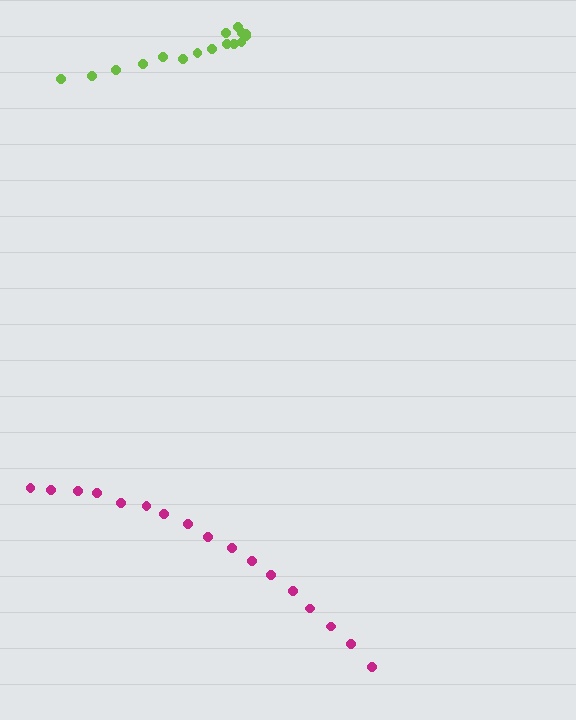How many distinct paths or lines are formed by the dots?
There are 2 distinct paths.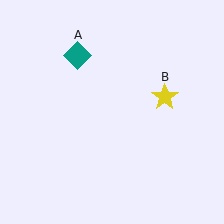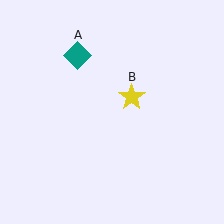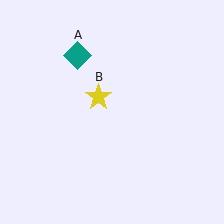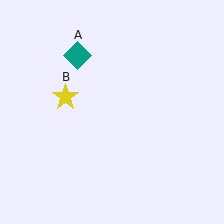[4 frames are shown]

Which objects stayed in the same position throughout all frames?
Teal diamond (object A) remained stationary.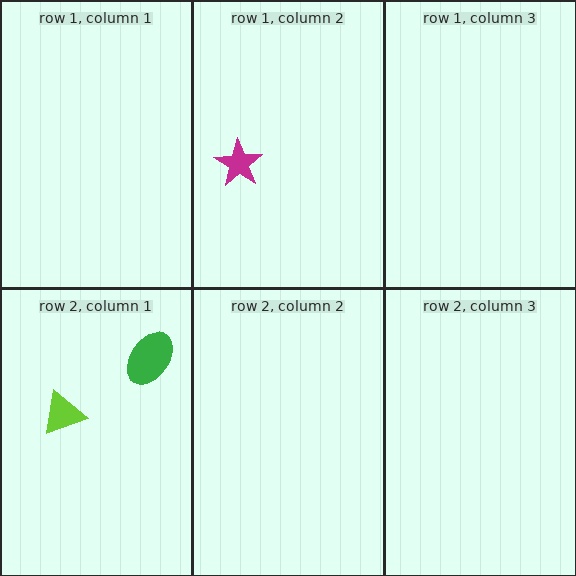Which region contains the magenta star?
The row 1, column 2 region.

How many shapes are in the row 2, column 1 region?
2.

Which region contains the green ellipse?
The row 2, column 1 region.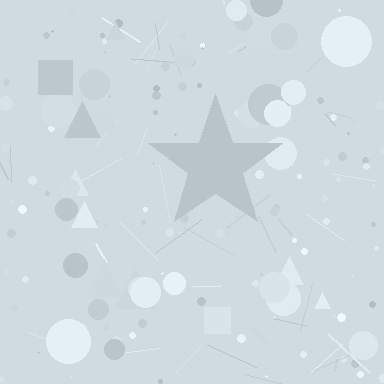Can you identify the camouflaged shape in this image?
The camouflaged shape is a star.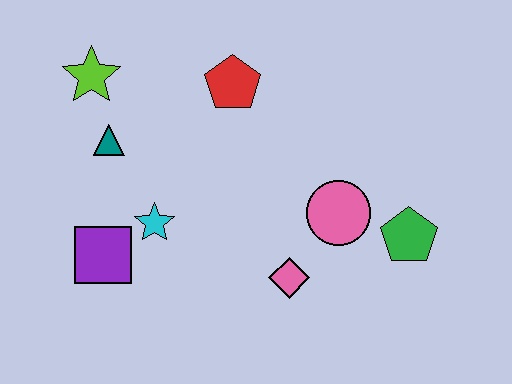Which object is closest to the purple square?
The cyan star is closest to the purple square.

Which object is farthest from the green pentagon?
The lime star is farthest from the green pentagon.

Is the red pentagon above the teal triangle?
Yes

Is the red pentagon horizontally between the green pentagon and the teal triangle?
Yes